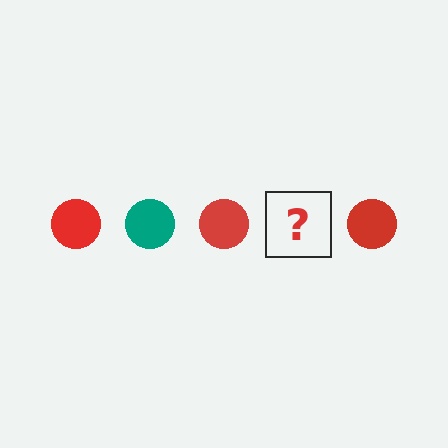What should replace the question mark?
The question mark should be replaced with a teal circle.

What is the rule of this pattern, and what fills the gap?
The rule is that the pattern cycles through red, teal circles. The gap should be filled with a teal circle.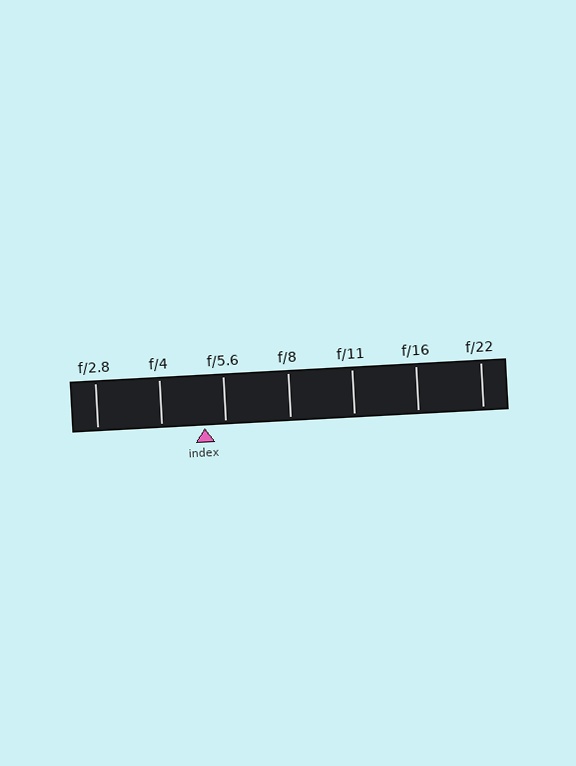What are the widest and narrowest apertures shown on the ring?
The widest aperture shown is f/2.8 and the narrowest is f/22.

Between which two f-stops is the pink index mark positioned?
The index mark is between f/4 and f/5.6.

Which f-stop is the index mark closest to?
The index mark is closest to f/5.6.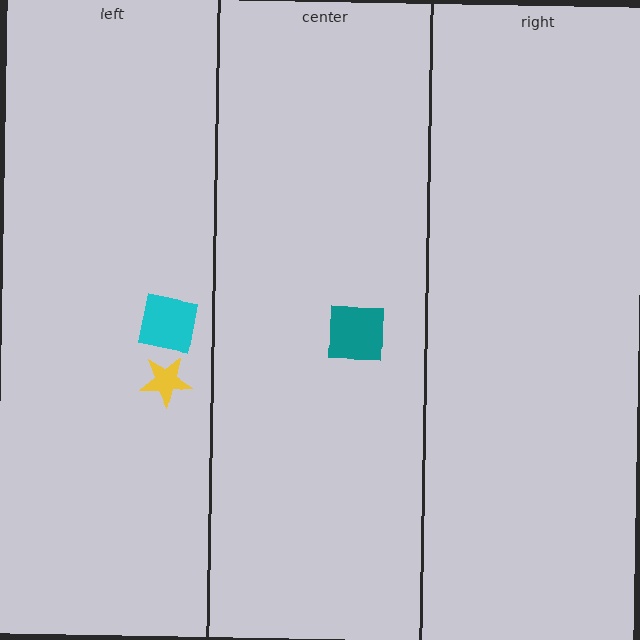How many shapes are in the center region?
1.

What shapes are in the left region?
The yellow star, the cyan square.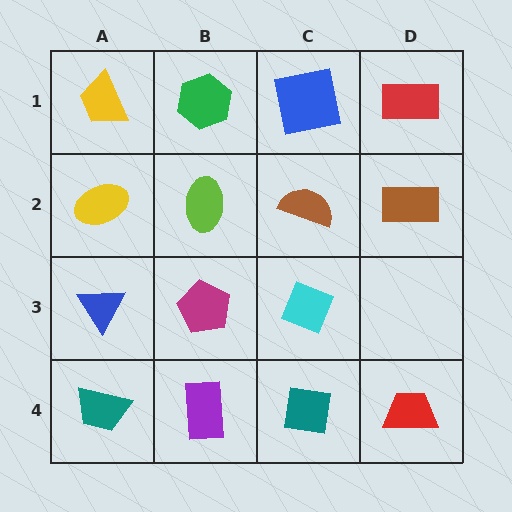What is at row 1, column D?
A red rectangle.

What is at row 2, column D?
A brown rectangle.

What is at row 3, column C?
A cyan diamond.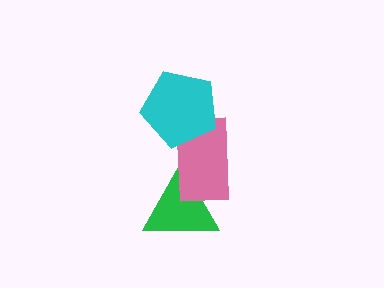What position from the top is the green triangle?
The green triangle is 3rd from the top.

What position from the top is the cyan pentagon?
The cyan pentagon is 1st from the top.